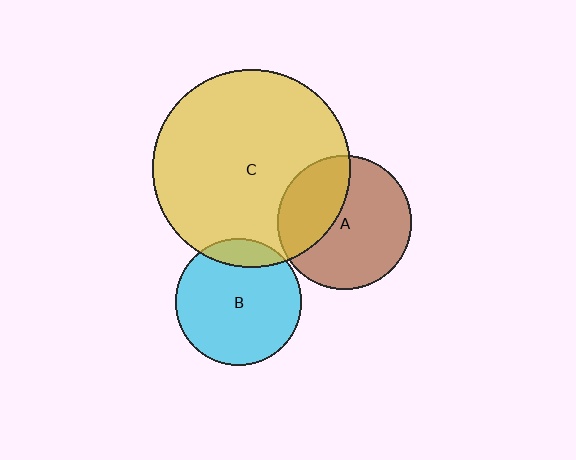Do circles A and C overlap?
Yes.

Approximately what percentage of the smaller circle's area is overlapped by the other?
Approximately 35%.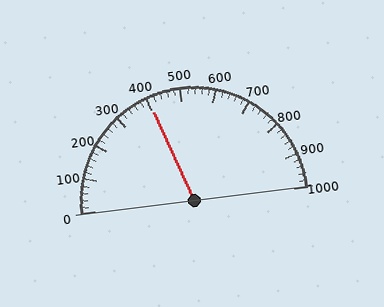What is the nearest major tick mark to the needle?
The nearest major tick mark is 400.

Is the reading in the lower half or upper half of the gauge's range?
The reading is in the lower half of the range (0 to 1000).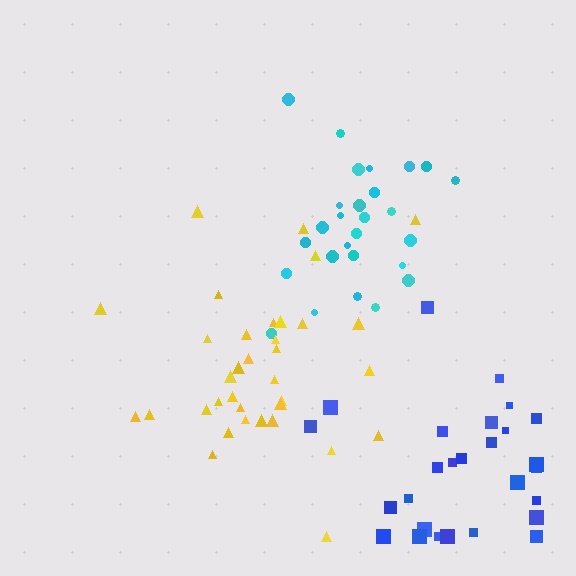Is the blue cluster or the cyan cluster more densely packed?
Cyan.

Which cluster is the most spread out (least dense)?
Blue.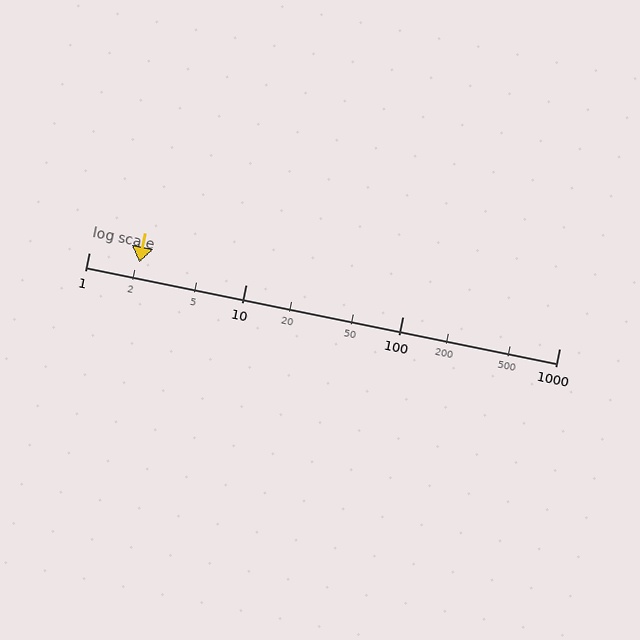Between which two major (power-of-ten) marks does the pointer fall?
The pointer is between 1 and 10.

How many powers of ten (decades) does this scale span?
The scale spans 3 decades, from 1 to 1000.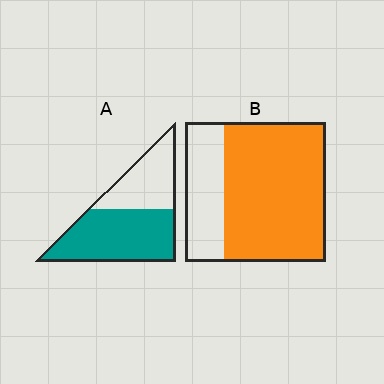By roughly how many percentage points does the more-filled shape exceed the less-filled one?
By roughly 10 percentage points (B over A).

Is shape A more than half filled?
Yes.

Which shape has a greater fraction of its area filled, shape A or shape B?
Shape B.